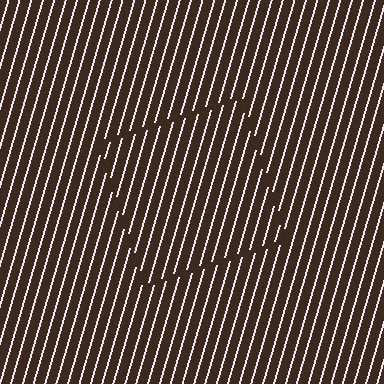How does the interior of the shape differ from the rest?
The interior of the shape contains the same grating, shifted by half a period — the contour is defined by the phase discontinuity where line-ends from the inner and outer gratings abut.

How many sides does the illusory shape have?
4 sides — the line-ends trace a square.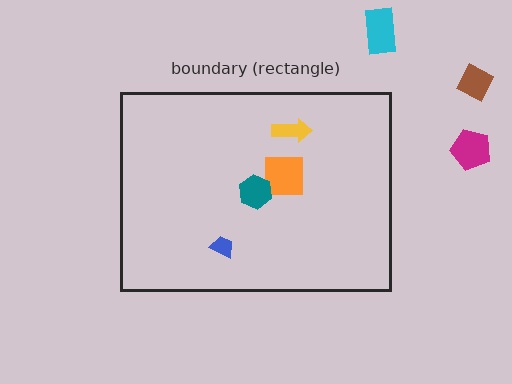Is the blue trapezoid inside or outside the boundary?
Inside.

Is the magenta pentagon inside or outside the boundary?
Outside.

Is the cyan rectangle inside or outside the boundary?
Outside.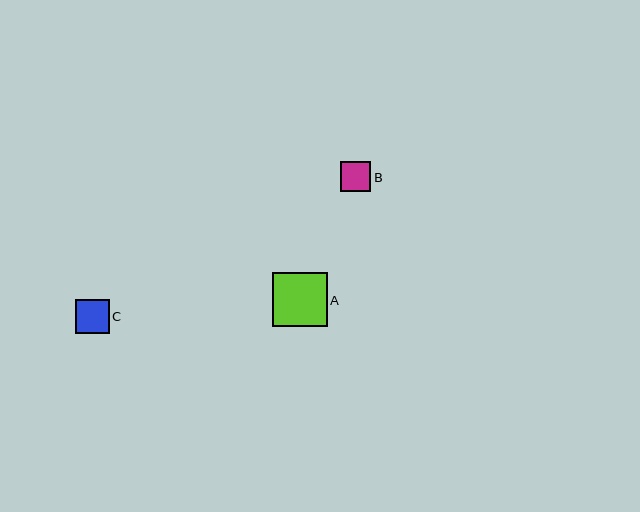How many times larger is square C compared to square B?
Square C is approximately 1.1 times the size of square B.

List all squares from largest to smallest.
From largest to smallest: A, C, B.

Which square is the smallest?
Square B is the smallest with a size of approximately 31 pixels.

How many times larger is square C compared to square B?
Square C is approximately 1.1 times the size of square B.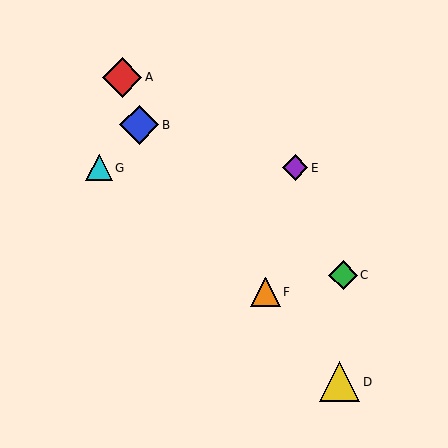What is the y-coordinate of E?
Object E is at y≈168.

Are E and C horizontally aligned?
No, E is at y≈168 and C is at y≈275.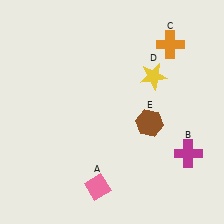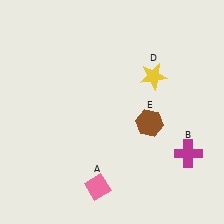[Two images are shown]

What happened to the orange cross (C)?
The orange cross (C) was removed in Image 2. It was in the top-right area of Image 1.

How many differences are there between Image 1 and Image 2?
There is 1 difference between the two images.